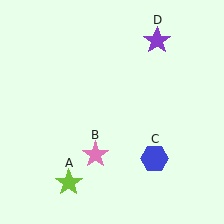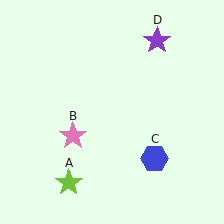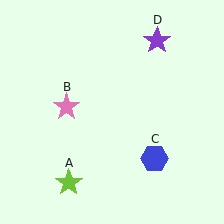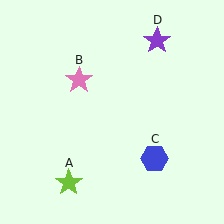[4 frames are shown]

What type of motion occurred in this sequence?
The pink star (object B) rotated clockwise around the center of the scene.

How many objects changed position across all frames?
1 object changed position: pink star (object B).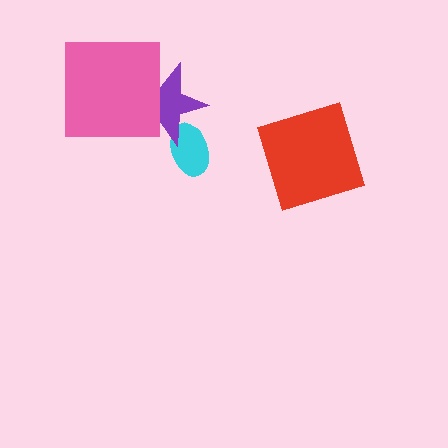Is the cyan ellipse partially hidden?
Yes, it is partially covered by another shape.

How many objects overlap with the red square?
0 objects overlap with the red square.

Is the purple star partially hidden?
Yes, it is partially covered by another shape.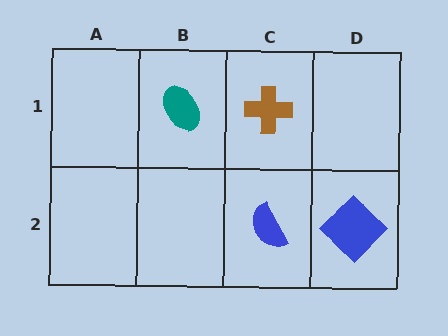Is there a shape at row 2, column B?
No, that cell is empty.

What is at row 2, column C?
A blue semicircle.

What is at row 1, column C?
A brown cross.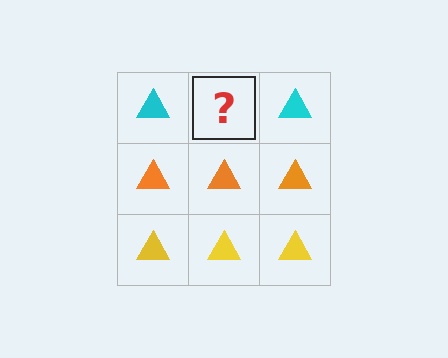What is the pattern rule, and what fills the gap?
The rule is that each row has a consistent color. The gap should be filled with a cyan triangle.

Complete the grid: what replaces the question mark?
The question mark should be replaced with a cyan triangle.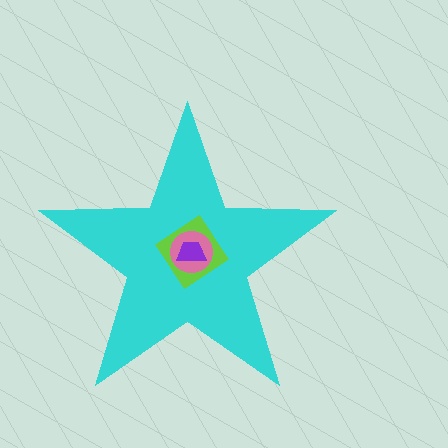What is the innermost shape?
The purple trapezoid.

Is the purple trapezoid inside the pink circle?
Yes.